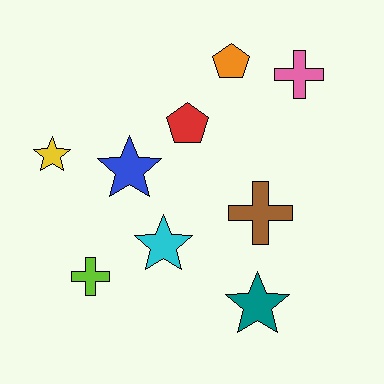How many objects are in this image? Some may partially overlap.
There are 9 objects.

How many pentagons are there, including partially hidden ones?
There are 2 pentagons.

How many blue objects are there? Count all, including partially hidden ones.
There is 1 blue object.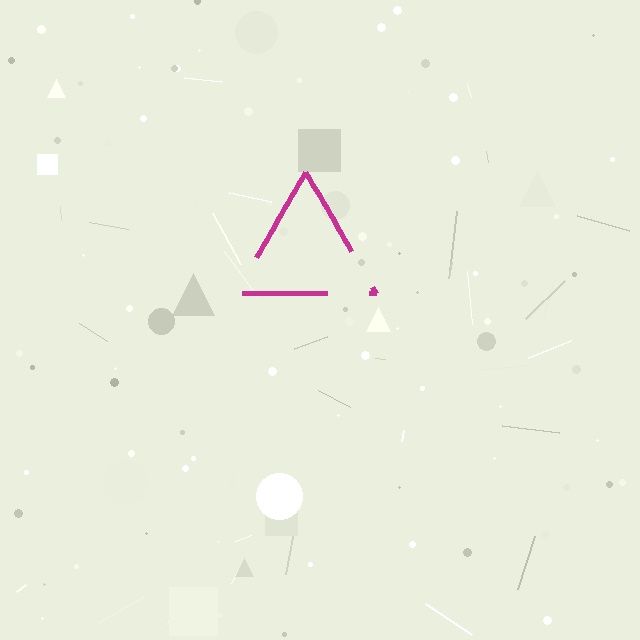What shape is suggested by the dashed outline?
The dashed outline suggests a triangle.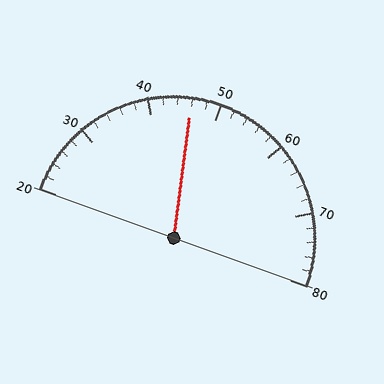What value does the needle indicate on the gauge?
The needle indicates approximately 46.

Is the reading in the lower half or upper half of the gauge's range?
The reading is in the lower half of the range (20 to 80).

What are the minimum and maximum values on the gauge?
The gauge ranges from 20 to 80.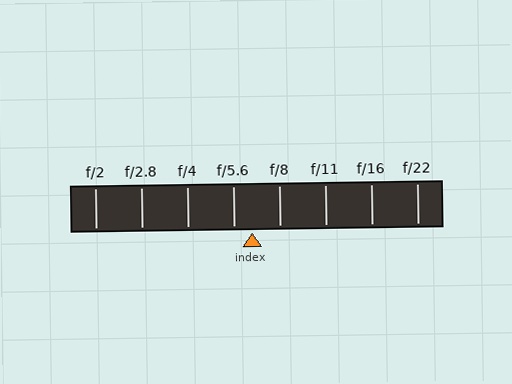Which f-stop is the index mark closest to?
The index mark is closest to f/5.6.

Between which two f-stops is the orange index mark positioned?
The index mark is between f/5.6 and f/8.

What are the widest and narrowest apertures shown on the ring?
The widest aperture shown is f/2 and the narrowest is f/22.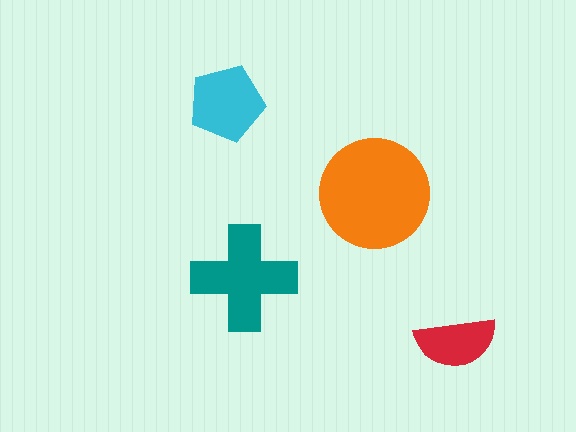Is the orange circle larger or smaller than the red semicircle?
Larger.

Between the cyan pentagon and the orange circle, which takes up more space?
The orange circle.